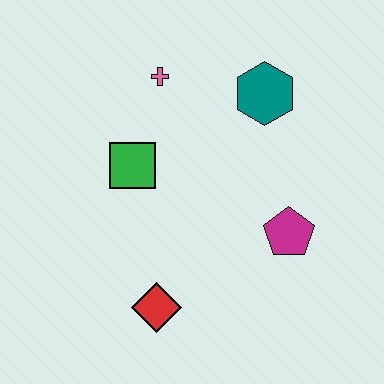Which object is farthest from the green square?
The magenta pentagon is farthest from the green square.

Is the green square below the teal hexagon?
Yes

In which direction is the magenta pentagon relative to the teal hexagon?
The magenta pentagon is below the teal hexagon.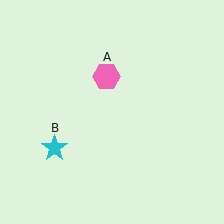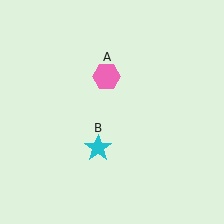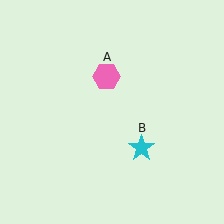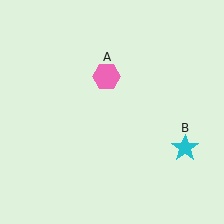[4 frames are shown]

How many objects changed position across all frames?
1 object changed position: cyan star (object B).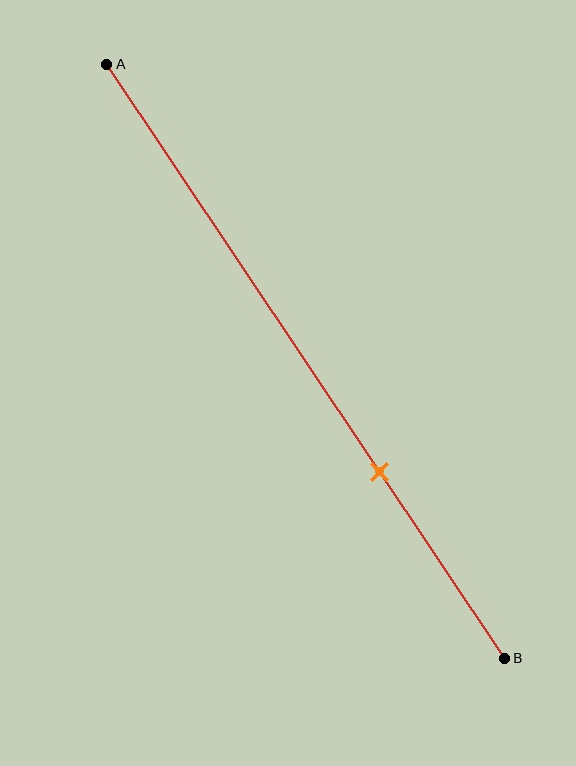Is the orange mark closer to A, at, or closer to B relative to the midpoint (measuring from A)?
The orange mark is closer to point B than the midpoint of segment AB.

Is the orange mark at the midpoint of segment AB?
No, the mark is at about 70% from A, not at the 50% midpoint.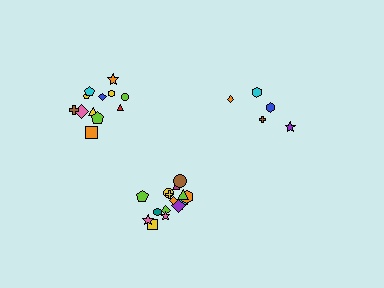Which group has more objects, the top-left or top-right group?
The top-left group.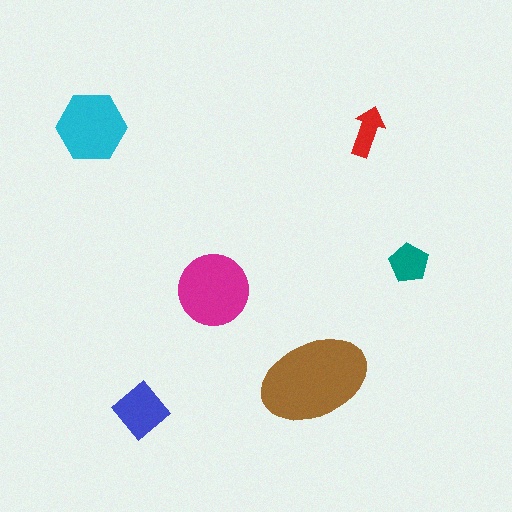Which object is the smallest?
The red arrow.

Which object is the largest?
The brown ellipse.